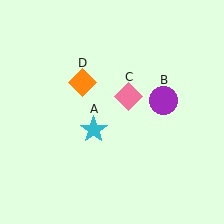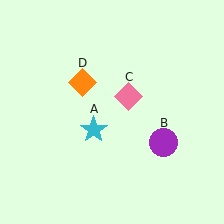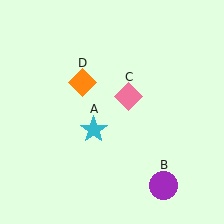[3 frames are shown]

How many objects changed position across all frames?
1 object changed position: purple circle (object B).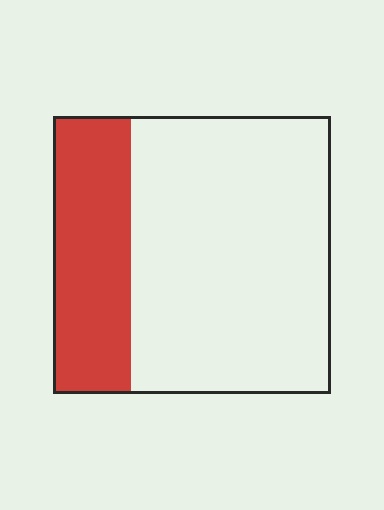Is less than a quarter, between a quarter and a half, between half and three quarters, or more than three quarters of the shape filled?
Between a quarter and a half.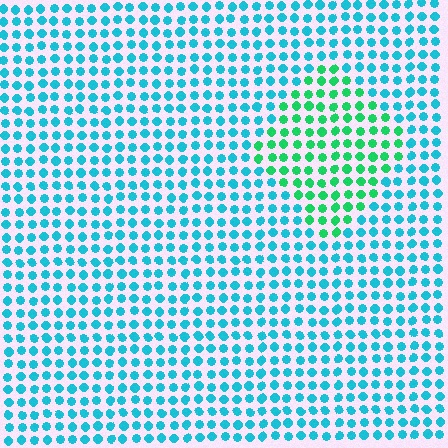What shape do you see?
I see a diamond.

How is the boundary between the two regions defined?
The boundary is defined purely by a slight shift in hue (about 43 degrees). Spacing, size, and orientation are identical on both sides.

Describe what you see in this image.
The image is filled with small cyan elements in a uniform arrangement. A diamond-shaped region is visible where the elements are tinted to a slightly different hue, forming a subtle color boundary.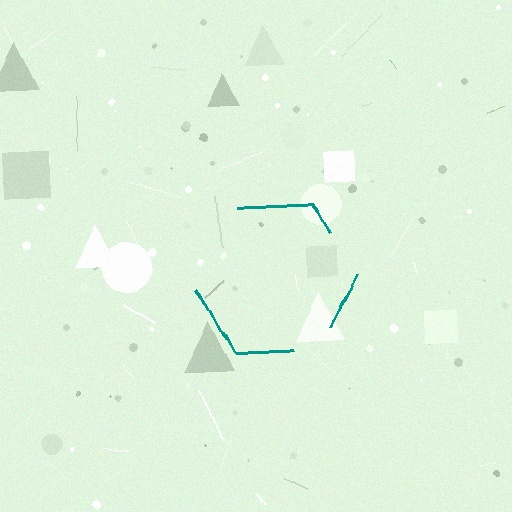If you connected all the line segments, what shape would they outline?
They would outline a hexagon.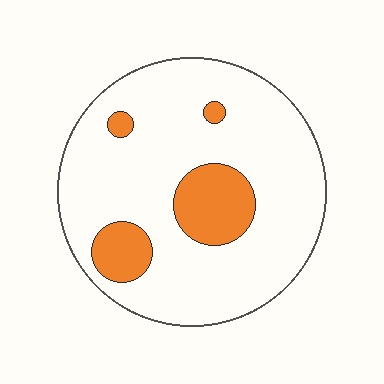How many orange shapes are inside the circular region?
4.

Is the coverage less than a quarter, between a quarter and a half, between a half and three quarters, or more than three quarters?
Less than a quarter.